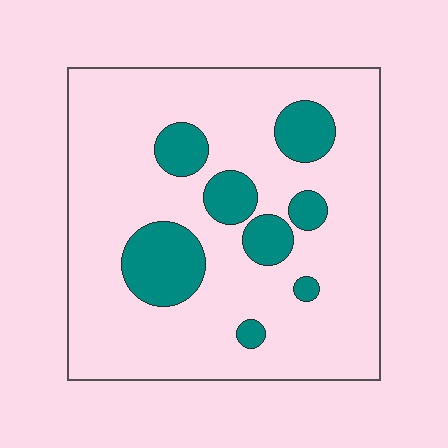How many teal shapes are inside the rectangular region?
8.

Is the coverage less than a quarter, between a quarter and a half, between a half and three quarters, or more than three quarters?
Less than a quarter.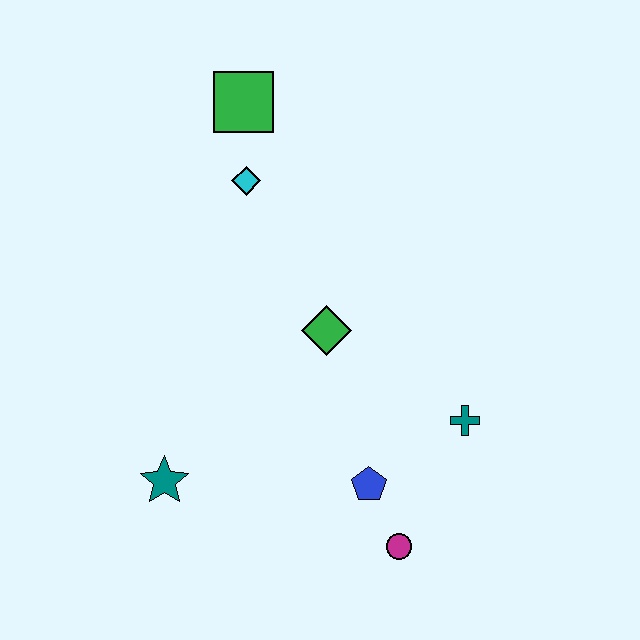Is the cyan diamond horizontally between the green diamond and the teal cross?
No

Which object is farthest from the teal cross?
The green square is farthest from the teal cross.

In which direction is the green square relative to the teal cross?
The green square is above the teal cross.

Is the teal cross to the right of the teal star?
Yes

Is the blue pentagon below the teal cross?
Yes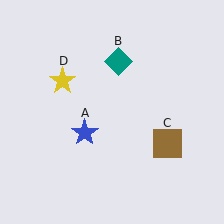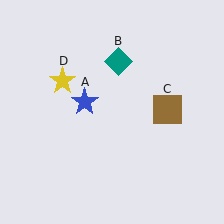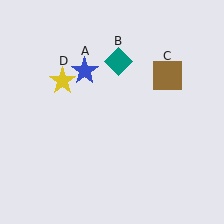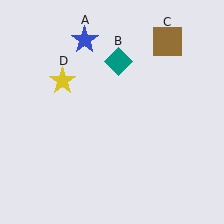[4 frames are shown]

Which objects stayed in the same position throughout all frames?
Teal diamond (object B) and yellow star (object D) remained stationary.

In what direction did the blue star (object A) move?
The blue star (object A) moved up.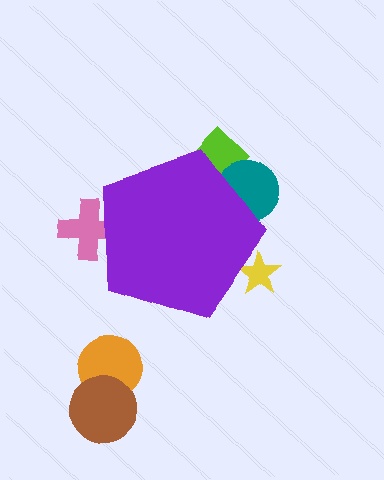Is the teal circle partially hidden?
Yes, the teal circle is partially hidden behind the purple pentagon.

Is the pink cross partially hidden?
Yes, the pink cross is partially hidden behind the purple pentagon.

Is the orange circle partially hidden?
No, the orange circle is fully visible.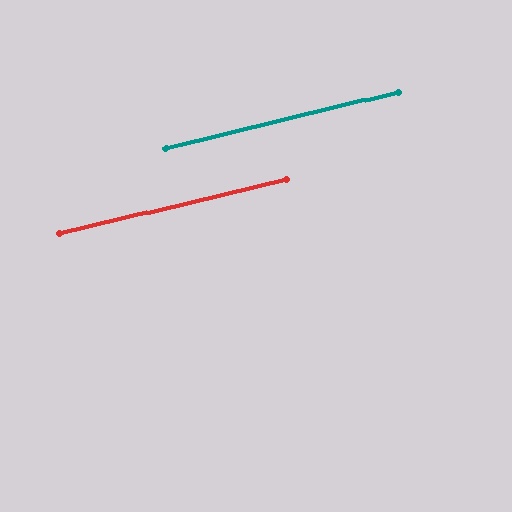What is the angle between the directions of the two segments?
Approximately 0 degrees.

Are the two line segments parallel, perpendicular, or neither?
Parallel — their directions differ by only 0.1°.